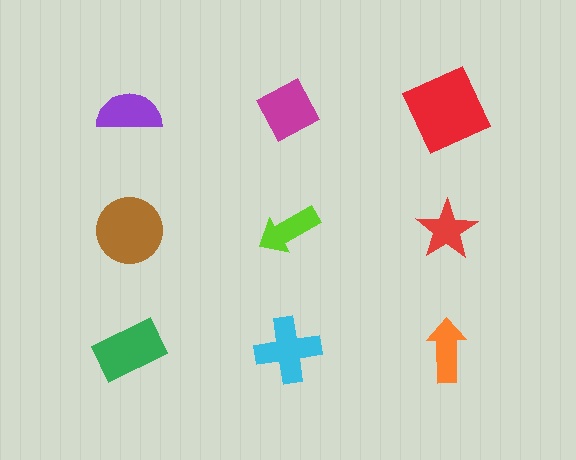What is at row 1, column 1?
A purple semicircle.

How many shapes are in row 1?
3 shapes.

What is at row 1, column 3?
A red square.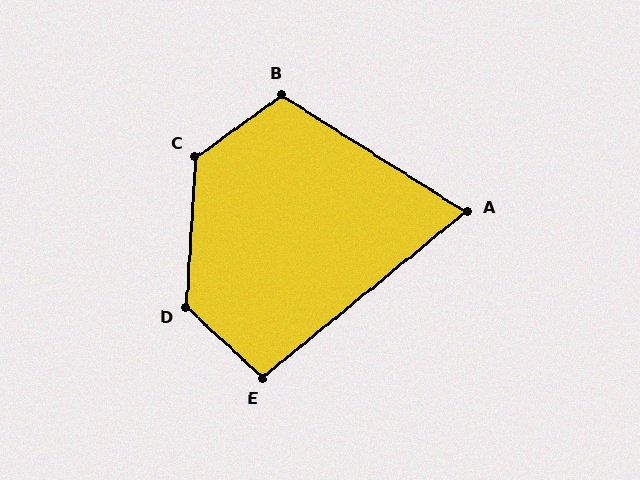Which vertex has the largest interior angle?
D, at approximately 129 degrees.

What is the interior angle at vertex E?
Approximately 98 degrees (obtuse).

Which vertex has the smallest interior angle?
A, at approximately 71 degrees.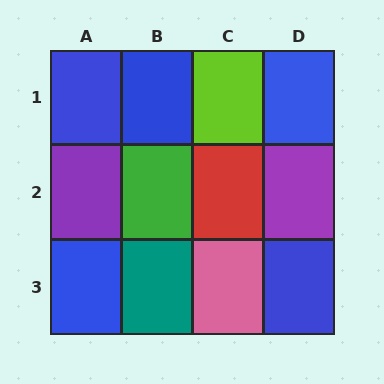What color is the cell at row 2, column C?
Red.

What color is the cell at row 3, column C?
Pink.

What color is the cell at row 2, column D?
Purple.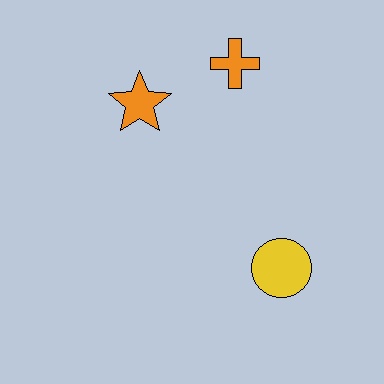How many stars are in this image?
There is 1 star.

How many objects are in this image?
There are 3 objects.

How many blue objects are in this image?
There are no blue objects.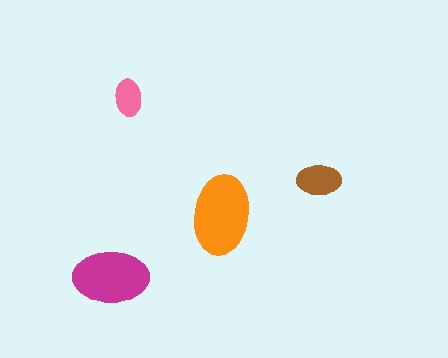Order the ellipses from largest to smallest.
the orange one, the magenta one, the brown one, the pink one.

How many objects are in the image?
There are 4 objects in the image.